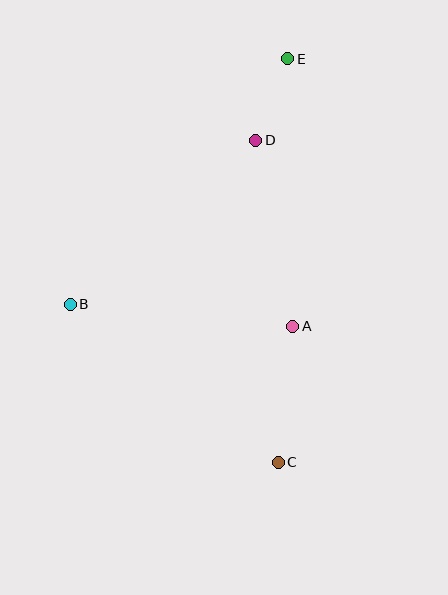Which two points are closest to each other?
Points D and E are closest to each other.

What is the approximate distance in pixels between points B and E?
The distance between B and E is approximately 328 pixels.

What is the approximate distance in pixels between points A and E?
The distance between A and E is approximately 267 pixels.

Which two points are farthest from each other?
Points C and E are farthest from each other.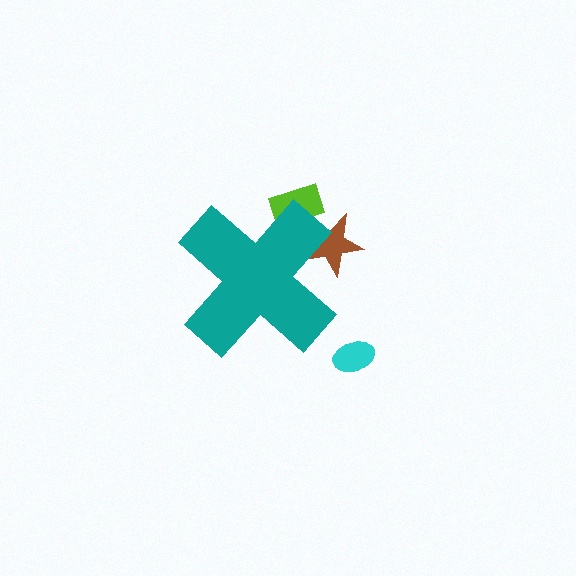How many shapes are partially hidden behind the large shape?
2 shapes are partially hidden.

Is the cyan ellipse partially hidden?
No, the cyan ellipse is fully visible.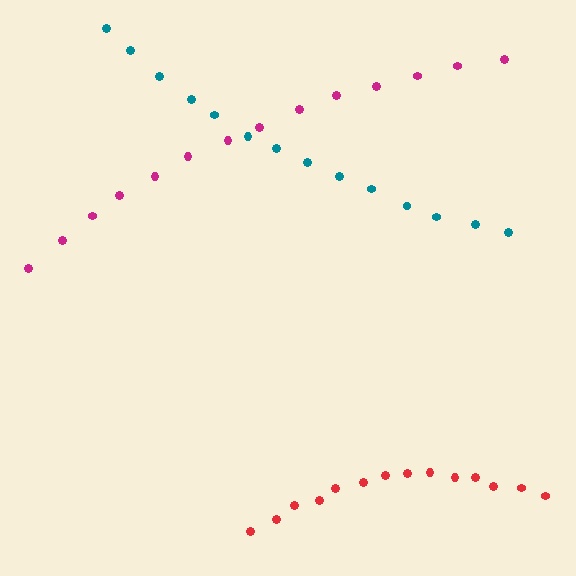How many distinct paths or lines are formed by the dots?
There are 3 distinct paths.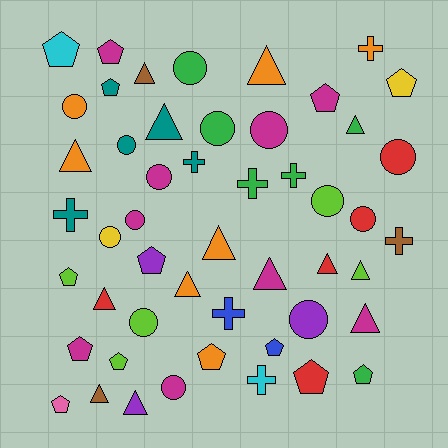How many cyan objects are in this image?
There are 2 cyan objects.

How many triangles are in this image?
There are 14 triangles.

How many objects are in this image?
There are 50 objects.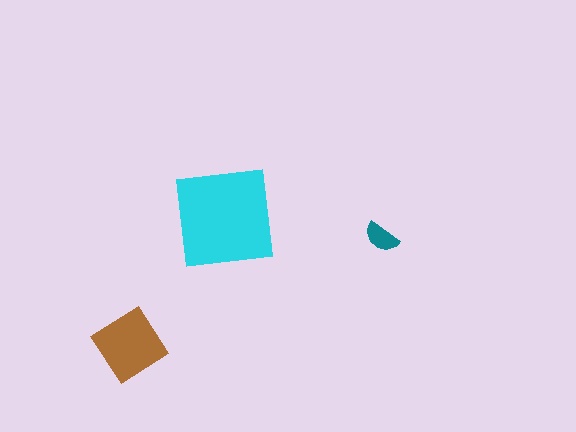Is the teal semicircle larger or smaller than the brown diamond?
Smaller.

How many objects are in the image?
There are 3 objects in the image.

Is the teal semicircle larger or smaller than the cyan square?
Smaller.